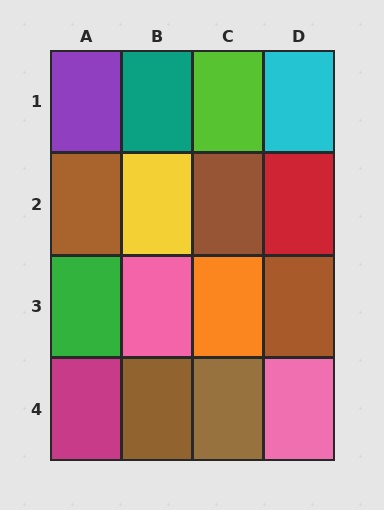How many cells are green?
1 cell is green.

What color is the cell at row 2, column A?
Brown.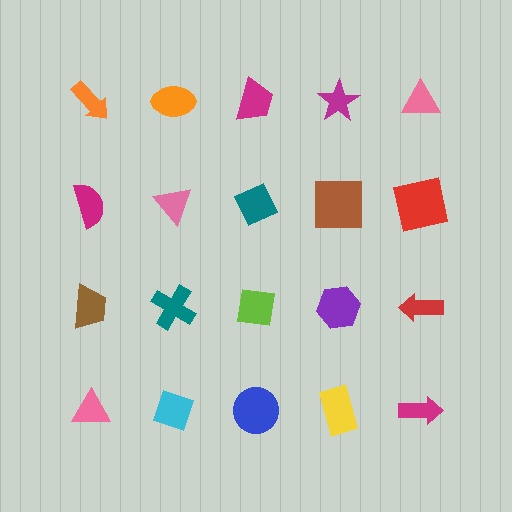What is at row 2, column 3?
A teal diamond.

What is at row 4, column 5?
A magenta arrow.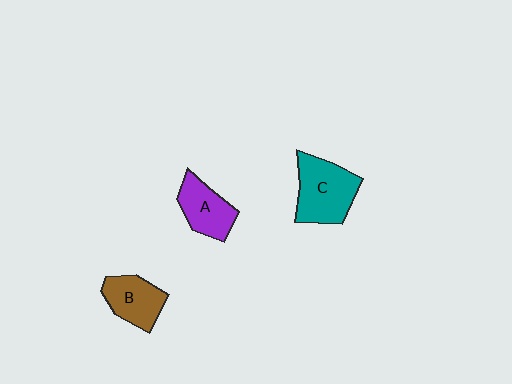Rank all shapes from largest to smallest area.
From largest to smallest: C (teal), B (brown), A (purple).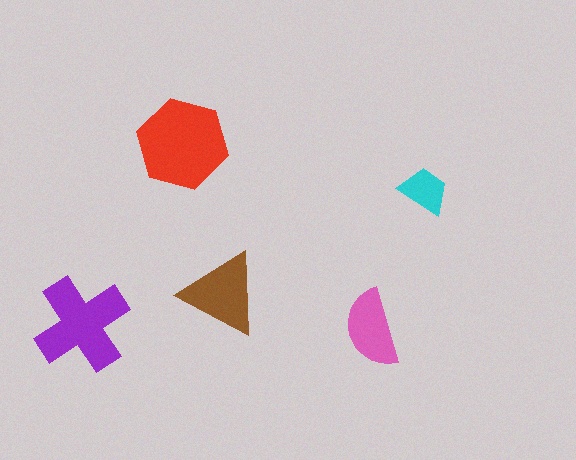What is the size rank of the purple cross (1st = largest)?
2nd.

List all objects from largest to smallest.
The red hexagon, the purple cross, the brown triangle, the pink semicircle, the cyan trapezoid.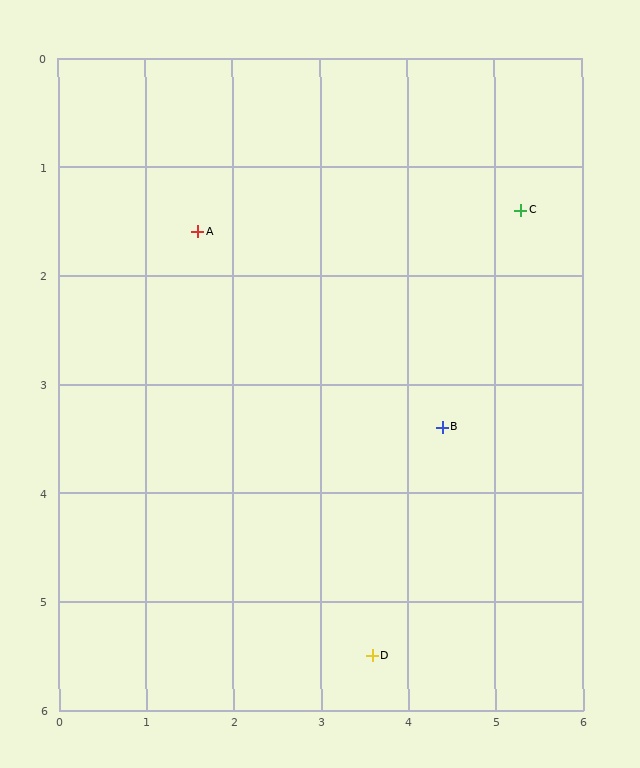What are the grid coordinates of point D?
Point D is at approximately (3.6, 5.5).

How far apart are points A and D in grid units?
Points A and D are about 4.4 grid units apart.